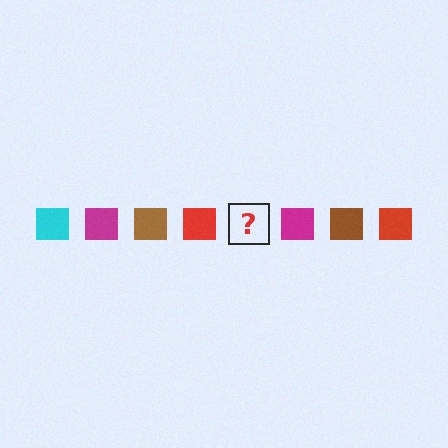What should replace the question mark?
The question mark should be replaced with a cyan square.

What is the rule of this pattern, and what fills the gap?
The rule is that the pattern cycles through cyan, magenta, brown, red squares. The gap should be filled with a cyan square.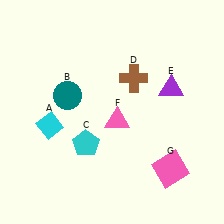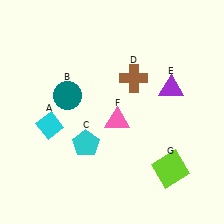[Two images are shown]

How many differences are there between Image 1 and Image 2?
There is 1 difference between the two images.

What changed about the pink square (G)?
In Image 1, G is pink. In Image 2, it changed to lime.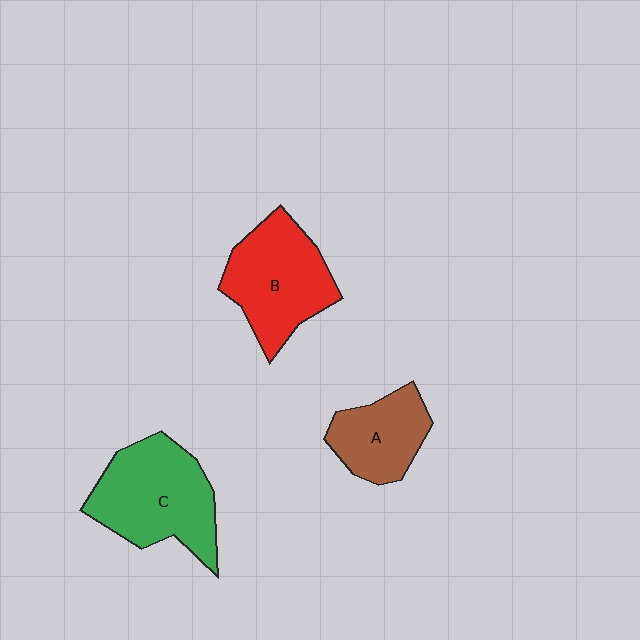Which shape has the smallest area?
Shape A (brown).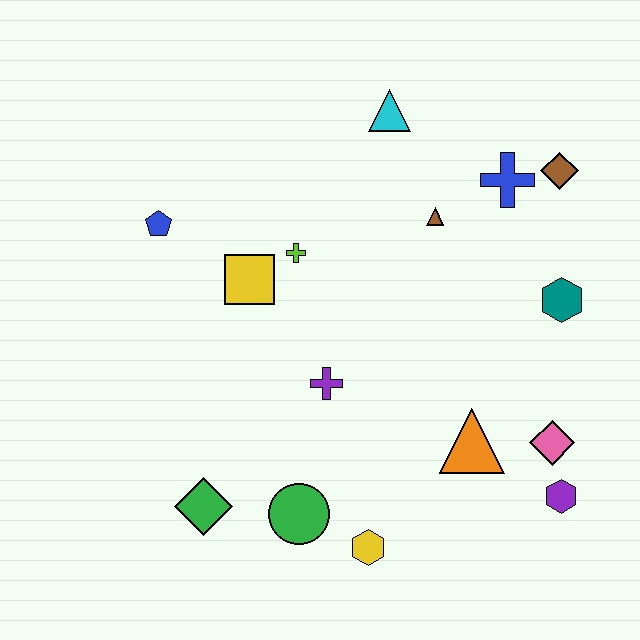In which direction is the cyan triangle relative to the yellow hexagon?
The cyan triangle is above the yellow hexagon.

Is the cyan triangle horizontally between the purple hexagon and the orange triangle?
No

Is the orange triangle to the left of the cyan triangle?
No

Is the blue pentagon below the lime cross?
No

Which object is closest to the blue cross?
The brown diamond is closest to the blue cross.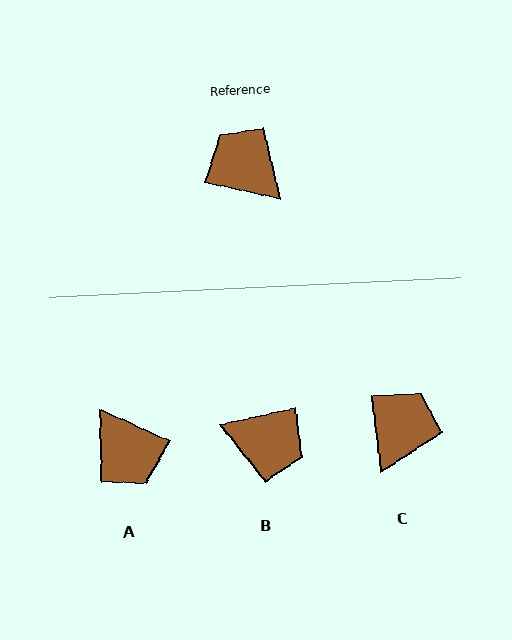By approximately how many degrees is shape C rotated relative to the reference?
Approximately 71 degrees clockwise.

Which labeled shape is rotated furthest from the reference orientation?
A, about 168 degrees away.